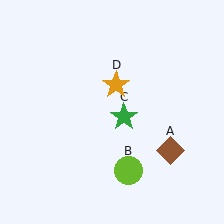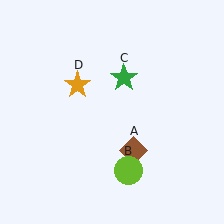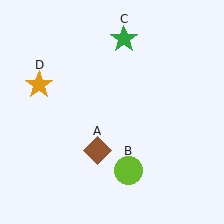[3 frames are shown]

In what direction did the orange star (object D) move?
The orange star (object D) moved left.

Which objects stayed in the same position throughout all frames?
Lime circle (object B) remained stationary.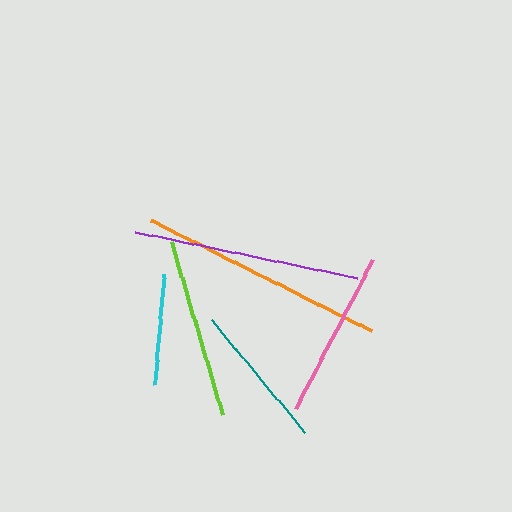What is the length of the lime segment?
The lime segment is approximately 180 pixels long.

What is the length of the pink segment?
The pink segment is approximately 168 pixels long.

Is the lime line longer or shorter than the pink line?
The lime line is longer than the pink line.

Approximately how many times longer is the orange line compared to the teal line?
The orange line is approximately 1.7 times the length of the teal line.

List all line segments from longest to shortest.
From longest to shortest: orange, purple, lime, pink, teal, cyan.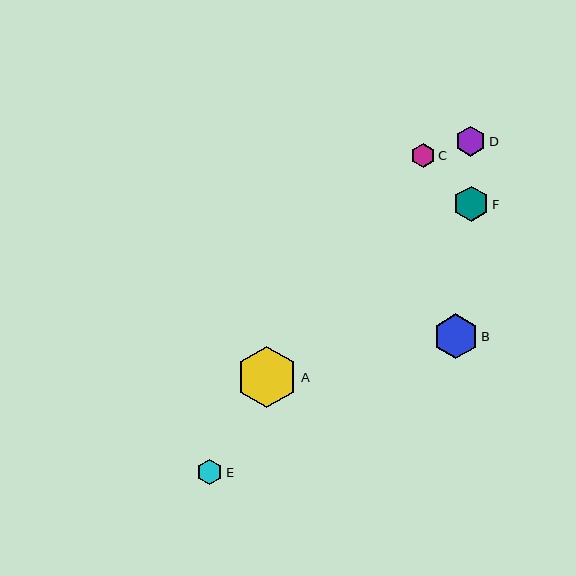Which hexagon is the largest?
Hexagon A is the largest with a size of approximately 61 pixels.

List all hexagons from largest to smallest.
From largest to smallest: A, B, F, D, E, C.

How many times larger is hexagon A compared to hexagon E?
Hexagon A is approximately 2.4 times the size of hexagon E.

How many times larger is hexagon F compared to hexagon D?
Hexagon F is approximately 1.2 times the size of hexagon D.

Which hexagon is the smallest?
Hexagon C is the smallest with a size of approximately 24 pixels.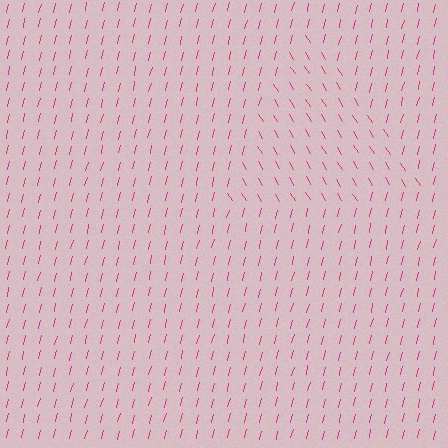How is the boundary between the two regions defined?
The boundary is defined purely by a change in line orientation (approximately 45 degrees difference). All lines are the same color and thickness.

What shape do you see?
I see a triangle.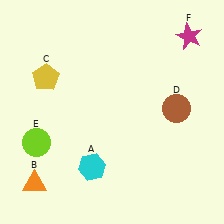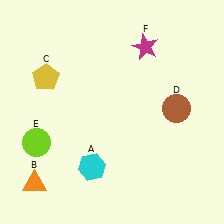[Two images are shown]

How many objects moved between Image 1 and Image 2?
1 object moved between the two images.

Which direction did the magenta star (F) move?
The magenta star (F) moved left.